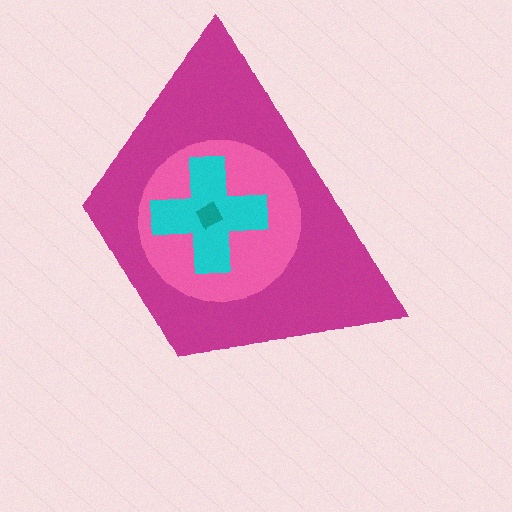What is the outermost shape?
The magenta trapezoid.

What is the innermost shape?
The teal diamond.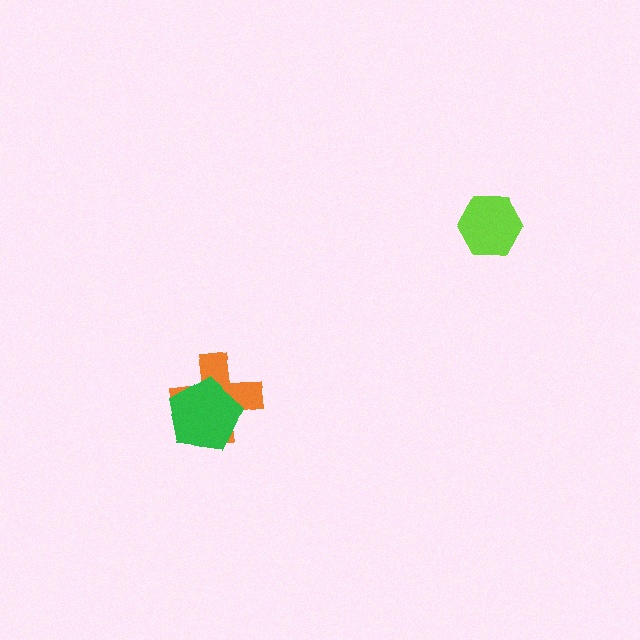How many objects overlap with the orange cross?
1 object overlaps with the orange cross.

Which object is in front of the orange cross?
The green pentagon is in front of the orange cross.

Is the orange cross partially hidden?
Yes, it is partially covered by another shape.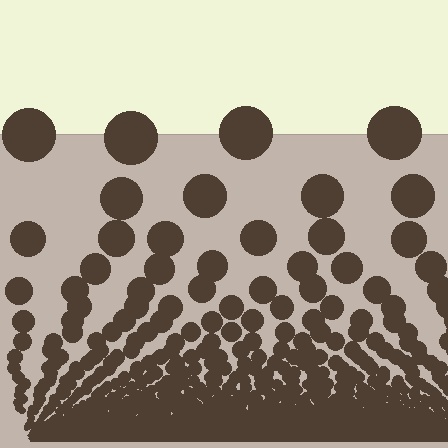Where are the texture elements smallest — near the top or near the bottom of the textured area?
Near the bottom.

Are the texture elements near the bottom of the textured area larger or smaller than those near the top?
Smaller. The gradient is inverted — elements near the bottom are smaller and denser.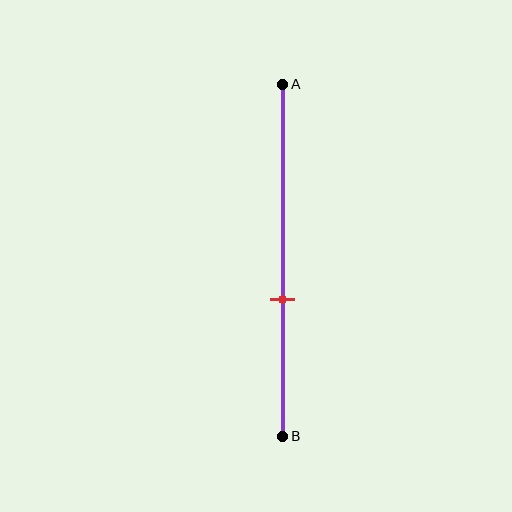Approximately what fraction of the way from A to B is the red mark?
The red mark is approximately 60% of the way from A to B.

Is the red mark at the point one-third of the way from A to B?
No, the mark is at about 60% from A, not at the 33% one-third point.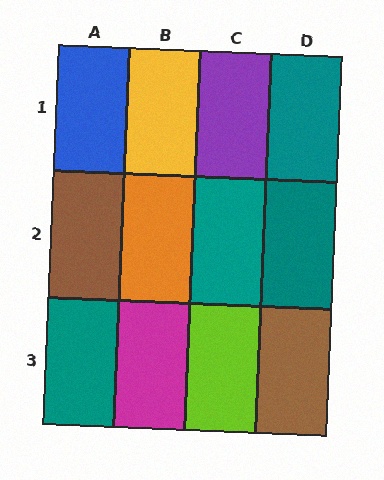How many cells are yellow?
1 cell is yellow.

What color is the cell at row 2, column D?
Teal.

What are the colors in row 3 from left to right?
Teal, magenta, lime, brown.